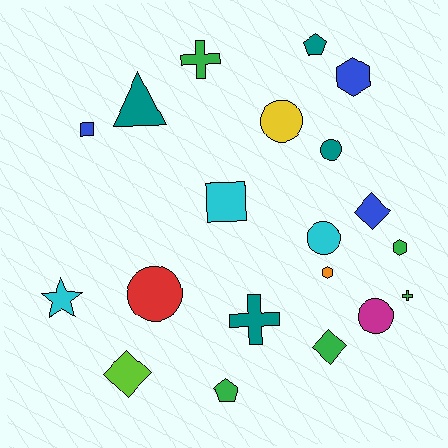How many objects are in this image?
There are 20 objects.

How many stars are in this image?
There is 1 star.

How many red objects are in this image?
There is 1 red object.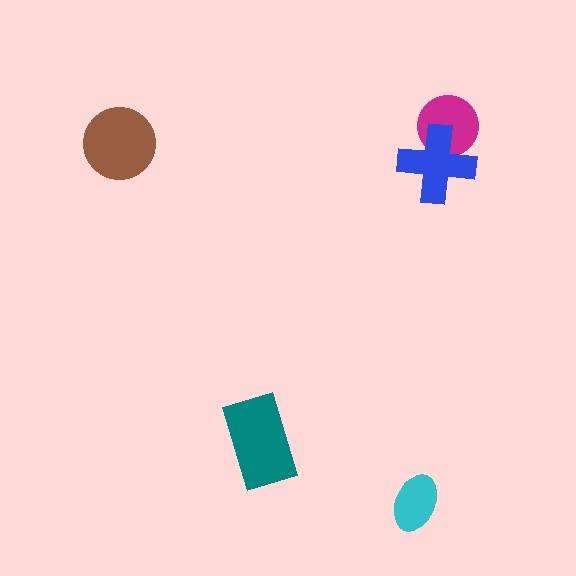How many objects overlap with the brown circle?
0 objects overlap with the brown circle.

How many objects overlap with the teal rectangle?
0 objects overlap with the teal rectangle.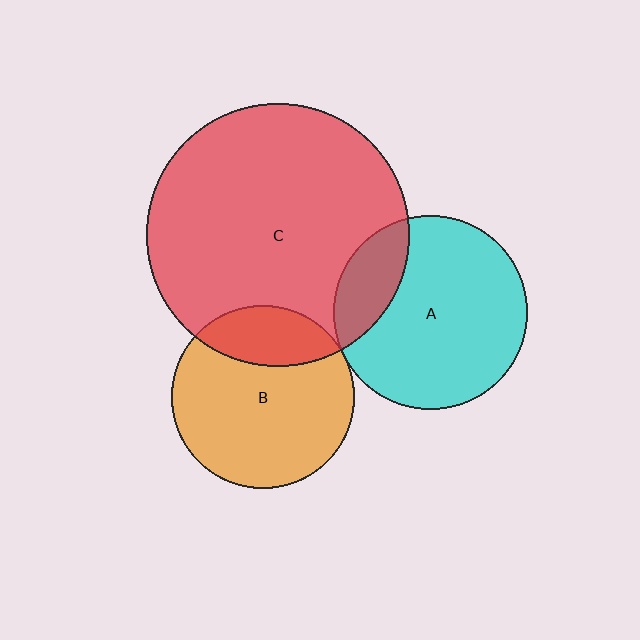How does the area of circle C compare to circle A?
Approximately 1.9 times.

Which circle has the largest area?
Circle C (red).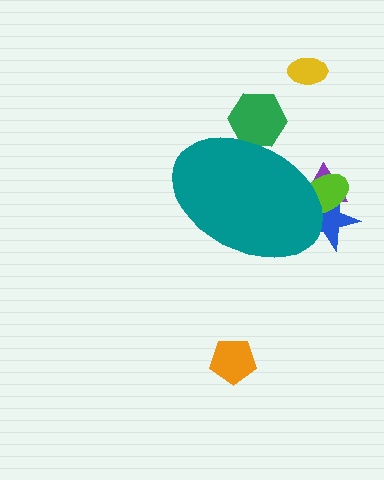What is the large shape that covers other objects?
A teal ellipse.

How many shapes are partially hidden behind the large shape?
4 shapes are partially hidden.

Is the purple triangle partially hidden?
Yes, the purple triangle is partially hidden behind the teal ellipse.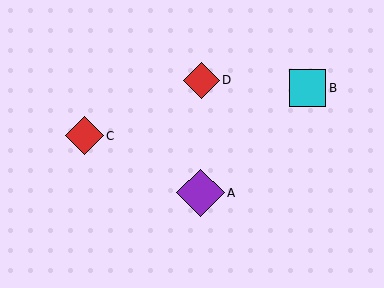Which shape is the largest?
The purple diamond (labeled A) is the largest.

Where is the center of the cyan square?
The center of the cyan square is at (308, 88).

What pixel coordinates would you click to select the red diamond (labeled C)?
Click at (84, 136) to select the red diamond C.